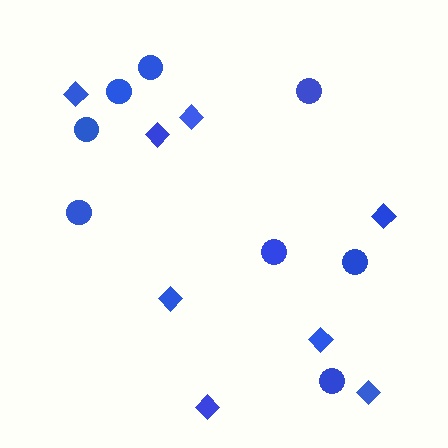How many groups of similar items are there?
There are 2 groups: one group of circles (8) and one group of diamonds (8).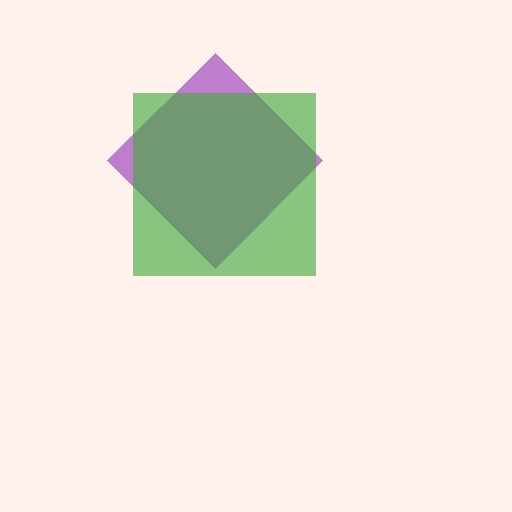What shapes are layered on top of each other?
The layered shapes are: a purple diamond, a green square.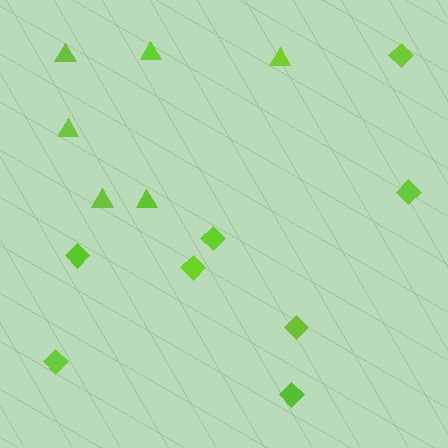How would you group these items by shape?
There are 2 groups: one group of triangles (6) and one group of diamonds (8).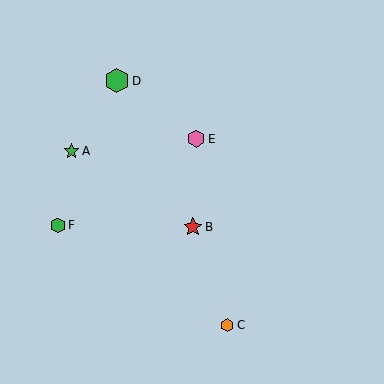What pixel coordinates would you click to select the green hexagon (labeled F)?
Click at (58, 226) to select the green hexagon F.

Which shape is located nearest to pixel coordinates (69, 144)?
The green star (labeled A) at (72, 151) is nearest to that location.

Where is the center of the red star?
The center of the red star is at (193, 227).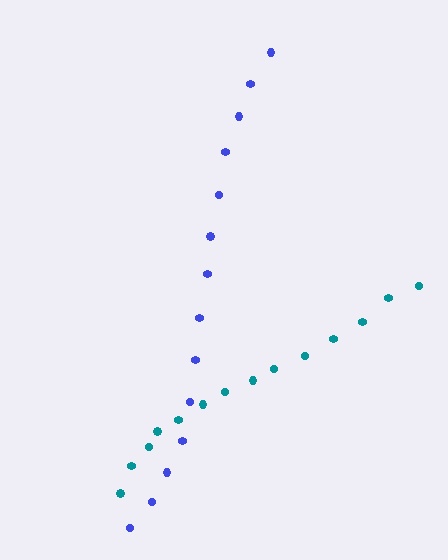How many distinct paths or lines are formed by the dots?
There are 2 distinct paths.